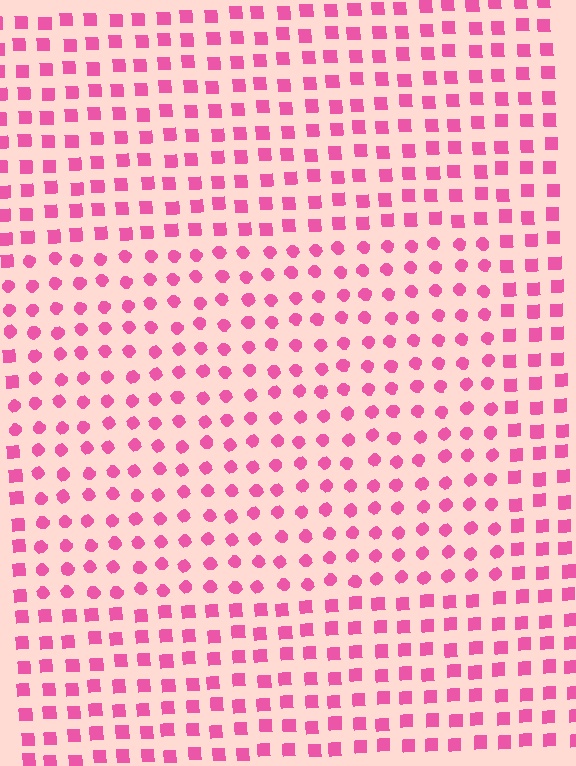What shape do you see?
I see a rectangle.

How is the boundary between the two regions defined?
The boundary is defined by a change in element shape: circles inside vs. squares outside. All elements share the same color and spacing.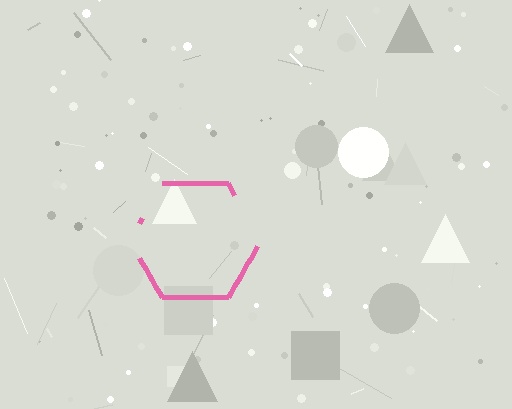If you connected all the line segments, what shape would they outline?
They would outline a hexagon.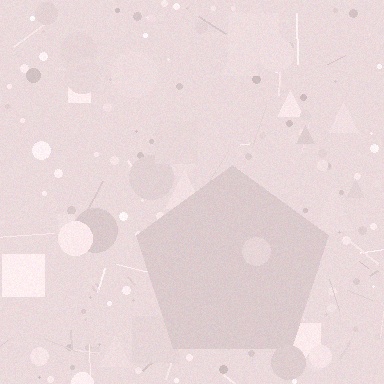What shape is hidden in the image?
A pentagon is hidden in the image.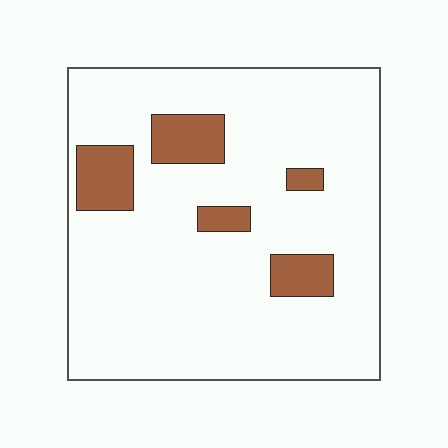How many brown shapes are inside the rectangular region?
5.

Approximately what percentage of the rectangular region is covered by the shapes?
Approximately 15%.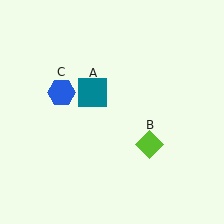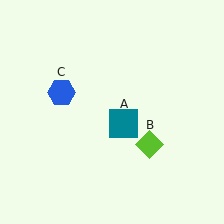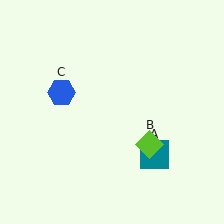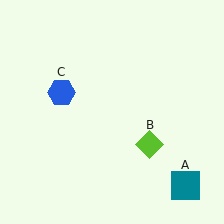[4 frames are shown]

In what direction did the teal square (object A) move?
The teal square (object A) moved down and to the right.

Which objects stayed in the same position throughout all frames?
Lime diamond (object B) and blue hexagon (object C) remained stationary.